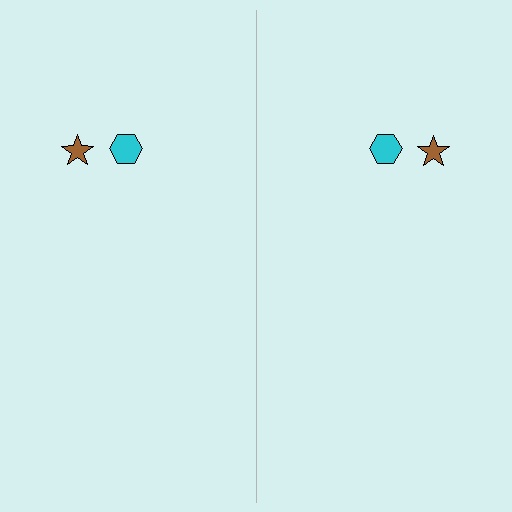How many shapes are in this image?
There are 4 shapes in this image.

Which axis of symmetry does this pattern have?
The pattern has a vertical axis of symmetry running through the center of the image.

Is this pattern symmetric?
Yes, this pattern has bilateral (reflection) symmetry.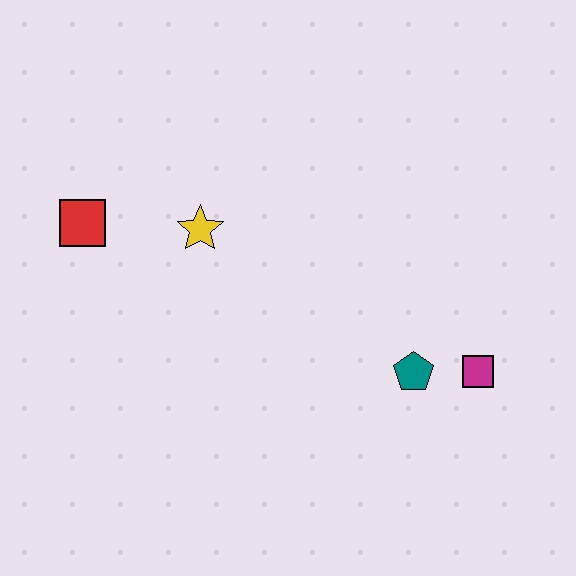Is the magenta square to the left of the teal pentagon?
No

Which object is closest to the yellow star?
The red square is closest to the yellow star.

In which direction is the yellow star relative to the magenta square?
The yellow star is to the left of the magenta square.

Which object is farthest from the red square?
The magenta square is farthest from the red square.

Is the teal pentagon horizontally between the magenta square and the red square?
Yes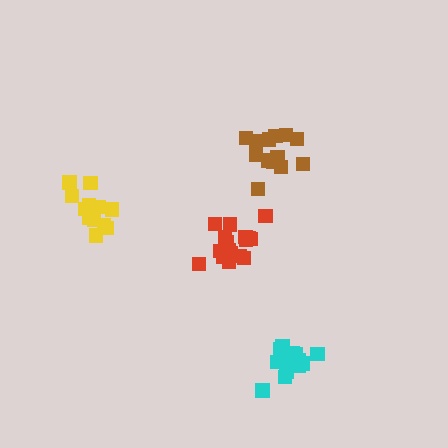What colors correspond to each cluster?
The clusters are colored: red, brown, cyan, yellow.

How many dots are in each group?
Group 1: 17 dots, Group 2: 16 dots, Group 3: 16 dots, Group 4: 13 dots (62 total).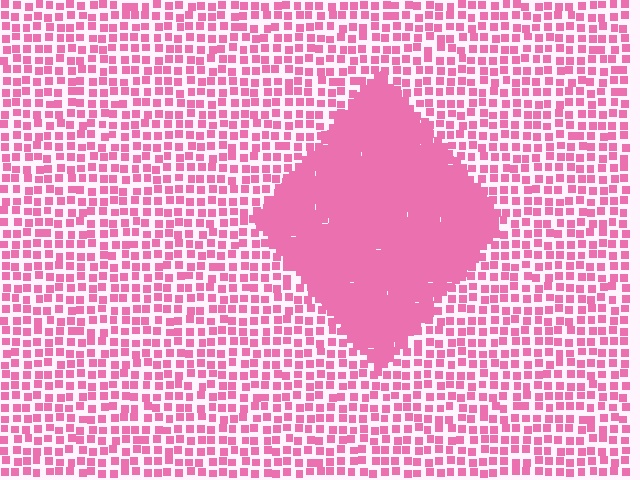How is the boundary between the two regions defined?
The boundary is defined by a change in element density (approximately 2.7x ratio). All elements are the same color, size, and shape.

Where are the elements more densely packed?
The elements are more densely packed inside the diamond boundary.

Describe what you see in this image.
The image contains small pink elements arranged at two different densities. A diamond-shaped region is visible where the elements are more densely packed than the surrounding area.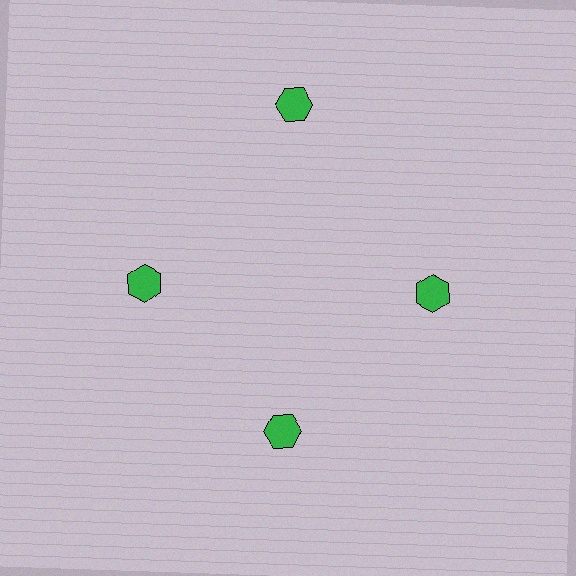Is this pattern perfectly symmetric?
No. The 4 green hexagons are arranged in a ring, but one element near the 12 o'clock position is pushed outward from the center, breaking the 4-fold rotational symmetry.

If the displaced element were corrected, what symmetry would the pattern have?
It would have 4-fold rotational symmetry — the pattern would map onto itself every 90 degrees.